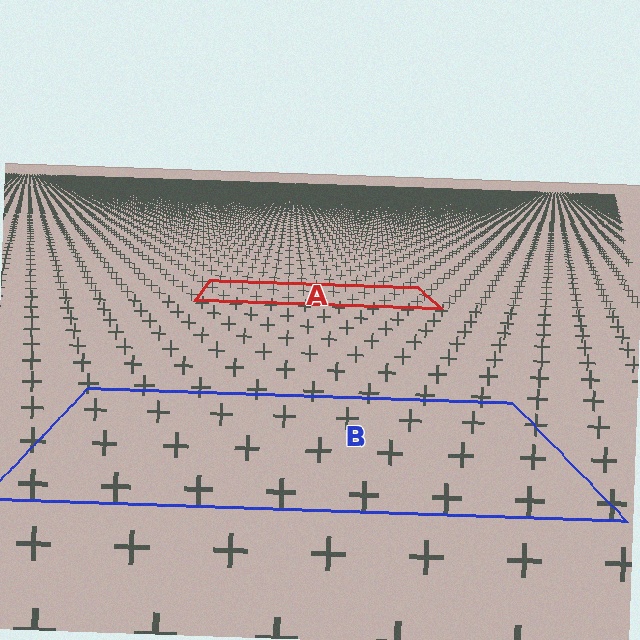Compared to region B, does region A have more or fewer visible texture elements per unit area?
Region A has more texture elements per unit area — they are packed more densely because it is farther away.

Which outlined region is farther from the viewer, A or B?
Region A is farther from the viewer — the texture elements inside it appear smaller and more densely packed.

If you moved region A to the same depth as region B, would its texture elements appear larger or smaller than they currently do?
They would appear larger. At a closer depth, the same texture elements are projected at a bigger on-screen size.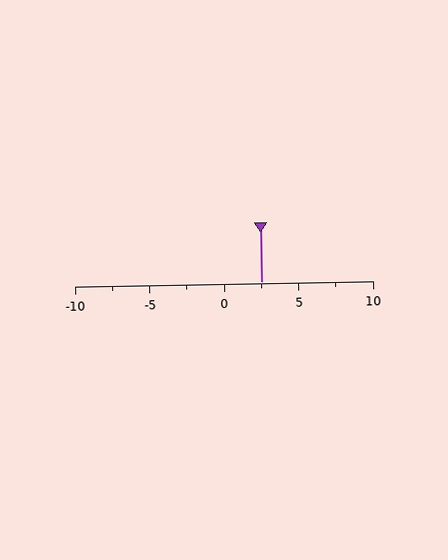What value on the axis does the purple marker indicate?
The marker indicates approximately 2.5.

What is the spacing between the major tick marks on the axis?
The major ticks are spaced 5 apart.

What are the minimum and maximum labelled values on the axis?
The axis runs from -10 to 10.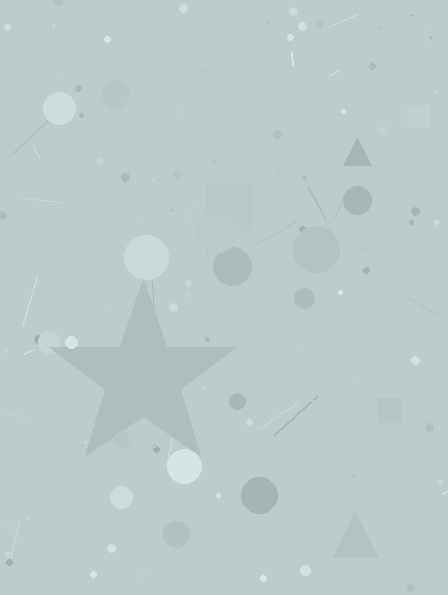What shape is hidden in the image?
A star is hidden in the image.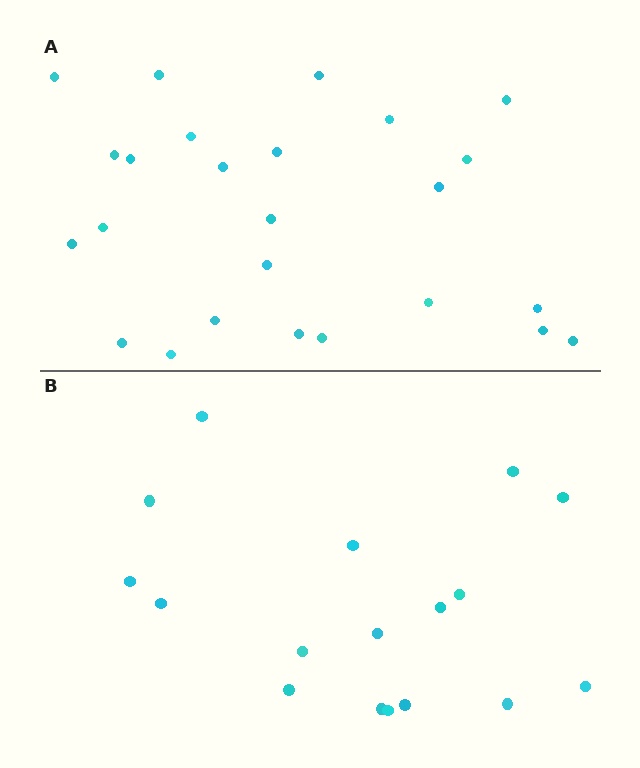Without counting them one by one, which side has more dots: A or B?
Region A (the top region) has more dots.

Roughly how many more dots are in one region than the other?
Region A has roughly 8 or so more dots than region B.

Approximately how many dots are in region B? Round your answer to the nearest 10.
About 20 dots. (The exact count is 17, which rounds to 20.)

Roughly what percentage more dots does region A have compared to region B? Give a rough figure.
About 45% more.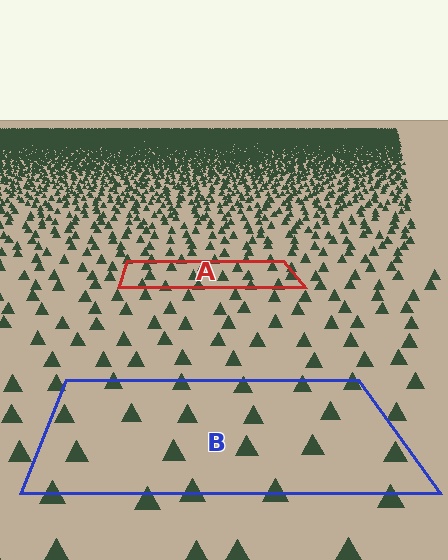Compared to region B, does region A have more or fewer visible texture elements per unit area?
Region A has more texture elements per unit area — they are packed more densely because it is farther away.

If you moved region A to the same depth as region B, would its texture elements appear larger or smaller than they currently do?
They would appear larger. At a closer depth, the same texture elements are projected at a bigger on-screen size.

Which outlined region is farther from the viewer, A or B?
Region A is farther from the viewer — the texture elements inside it appear smaller and more densely packed.